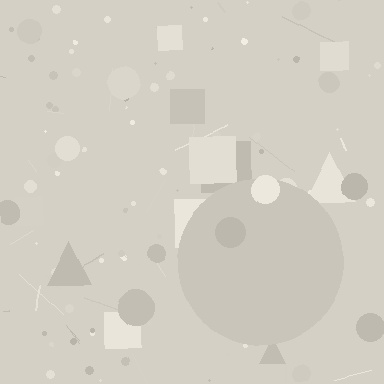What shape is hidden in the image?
A circle is hidden in the image.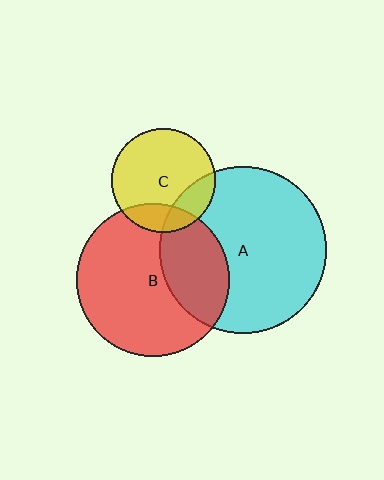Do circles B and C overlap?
Yes.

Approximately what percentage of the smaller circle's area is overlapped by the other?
Approximately 20%.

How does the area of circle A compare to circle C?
Approximately 2.6 times.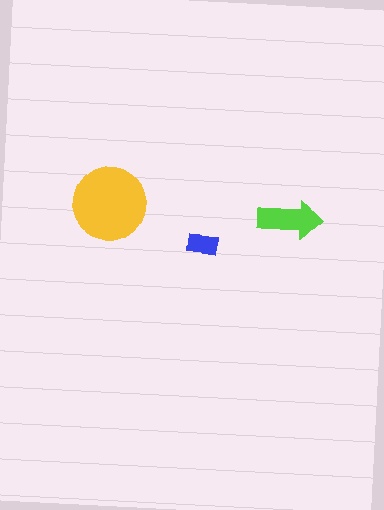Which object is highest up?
The yellow circle is topmost.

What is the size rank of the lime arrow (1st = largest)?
2nd.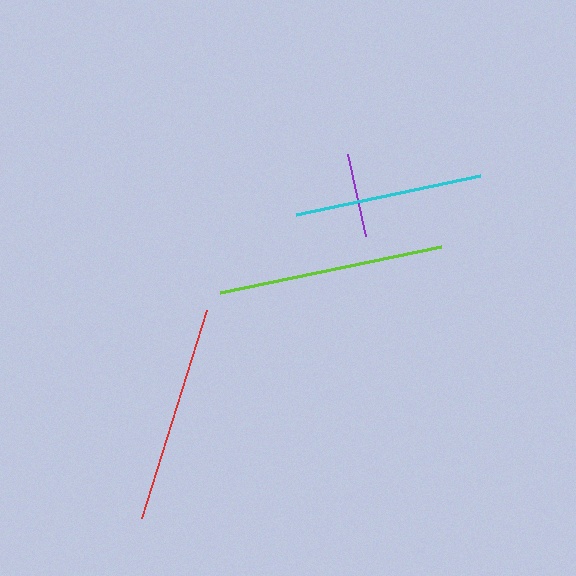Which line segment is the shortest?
The purple line is the shortest at approximately 85 pixels.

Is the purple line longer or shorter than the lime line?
The lime line is longer than the purple line.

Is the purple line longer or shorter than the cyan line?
The cyan line is longer than the purple line.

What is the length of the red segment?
The red segment is approximately 218 pixels long.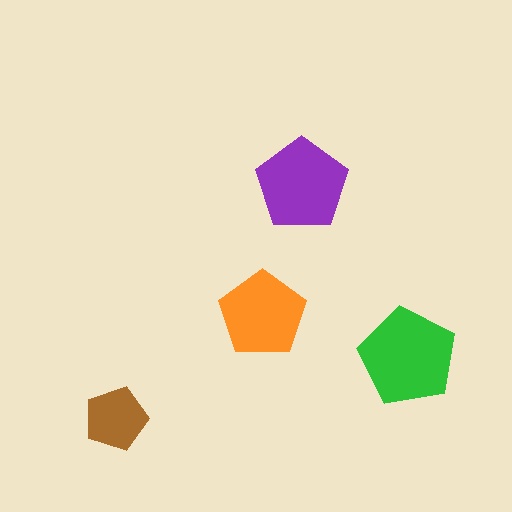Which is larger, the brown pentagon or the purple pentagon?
The purple one.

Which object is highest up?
The purple pentagon is topmost.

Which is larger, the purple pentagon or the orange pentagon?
The purple one.